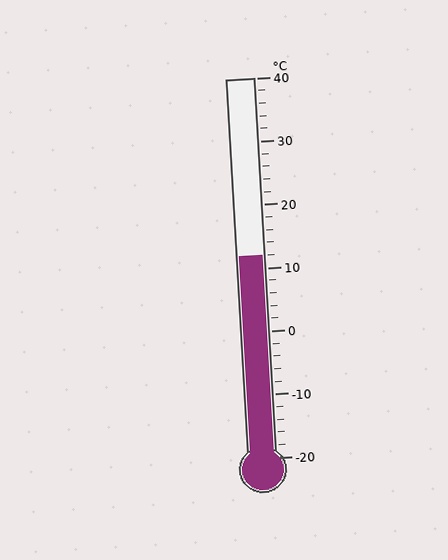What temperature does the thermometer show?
The thermometer shows approximately 12°C.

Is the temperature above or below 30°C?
The temperature is below 30°C.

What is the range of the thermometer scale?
The thermometer scale ranges from -20°C to 40°C.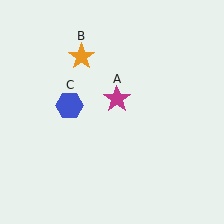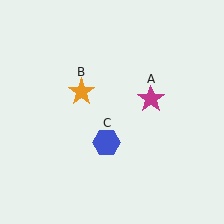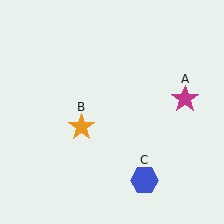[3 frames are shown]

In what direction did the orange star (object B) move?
The orange star (object B) moved down.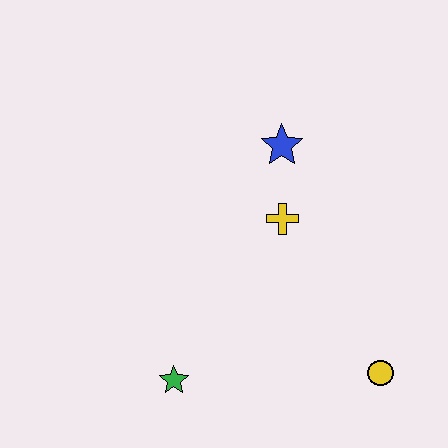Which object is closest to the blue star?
The yellow cross is closest to the blue star.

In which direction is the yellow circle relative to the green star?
The yellow circle is to the right of the green star.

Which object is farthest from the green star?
The blue star is farthest from the green star.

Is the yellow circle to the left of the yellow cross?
No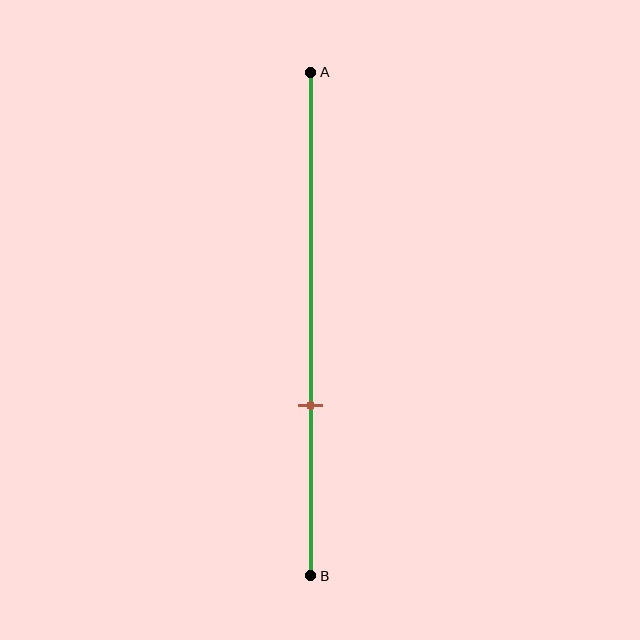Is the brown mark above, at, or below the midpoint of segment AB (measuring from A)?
The brown mark is below the midpoint of segment AB.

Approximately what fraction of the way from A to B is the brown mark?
The brown mark is approximately 65% of the way from A to B.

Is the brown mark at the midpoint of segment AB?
No, the mark is at about 65% from A, not at the 50% midpoint.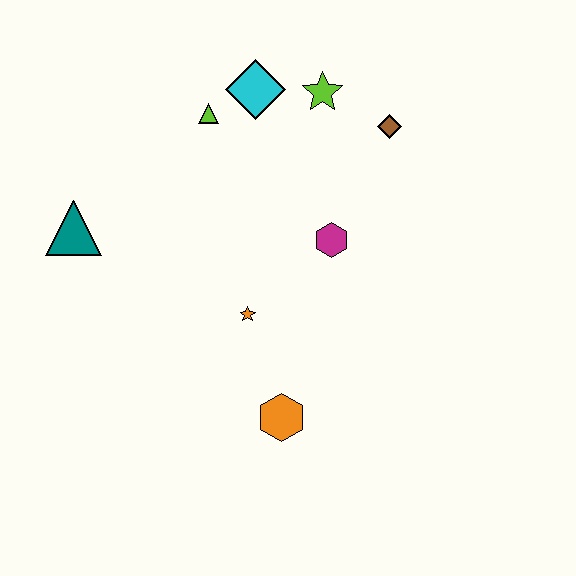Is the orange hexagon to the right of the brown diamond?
No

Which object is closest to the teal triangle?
The lime triangle is closest to the teal triangle.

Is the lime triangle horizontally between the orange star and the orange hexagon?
No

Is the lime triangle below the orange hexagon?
No